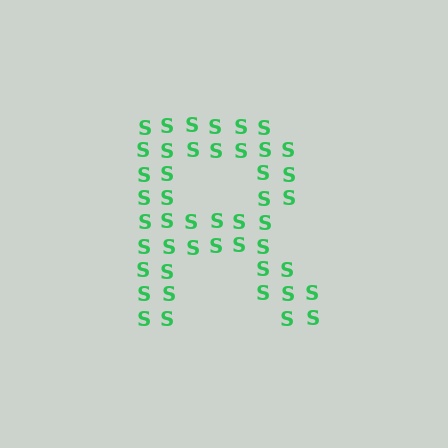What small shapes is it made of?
It is made of small letter S's.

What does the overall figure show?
The overall figure shows the letter R.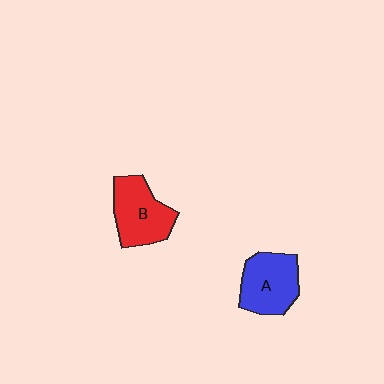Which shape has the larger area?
Shape B (red).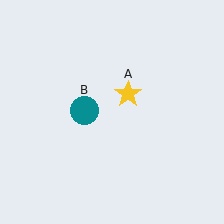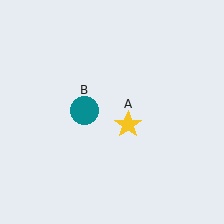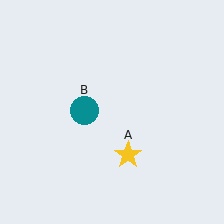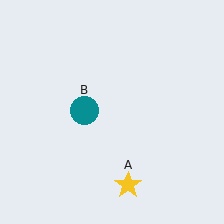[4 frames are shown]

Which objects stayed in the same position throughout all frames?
Teal circle (object B) remained stationary.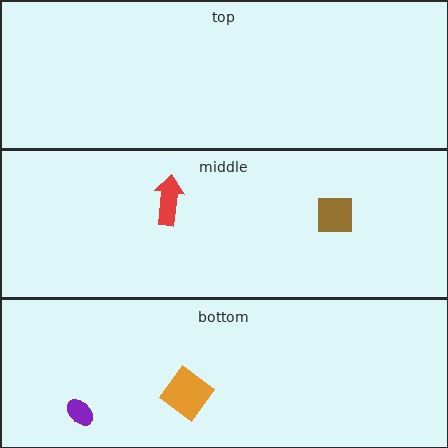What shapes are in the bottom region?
The orange diamond, the purple ellipse.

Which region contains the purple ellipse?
The bottom region.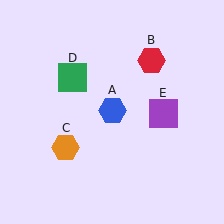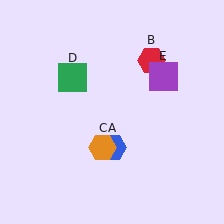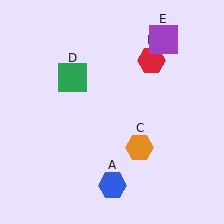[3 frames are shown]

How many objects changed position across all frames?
3 objects changed position: blue hexagon (object A), orange hexagon (object C), purple square (object E).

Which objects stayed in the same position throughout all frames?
Red hexagon (object B) and green square (object D) remained stationary.